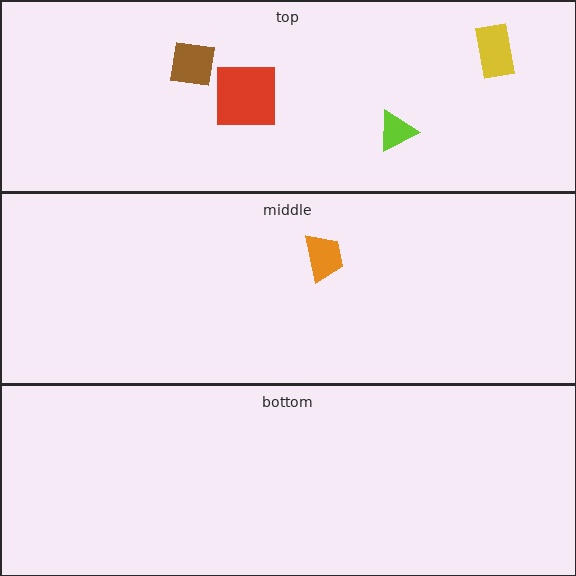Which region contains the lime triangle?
The top region.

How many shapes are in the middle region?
1.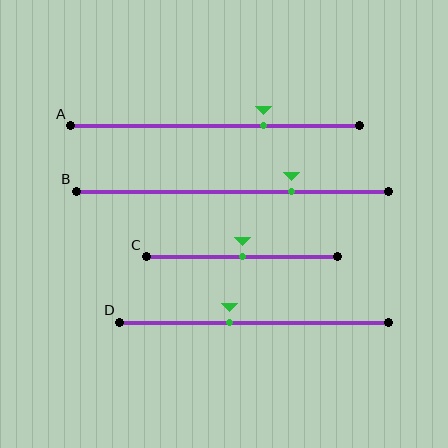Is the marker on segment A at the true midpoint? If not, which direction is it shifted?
No, the marker on segment A is shifted to the right by about 17% of the segment length.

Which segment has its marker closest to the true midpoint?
Segment C has its marker closest to the true midpoint.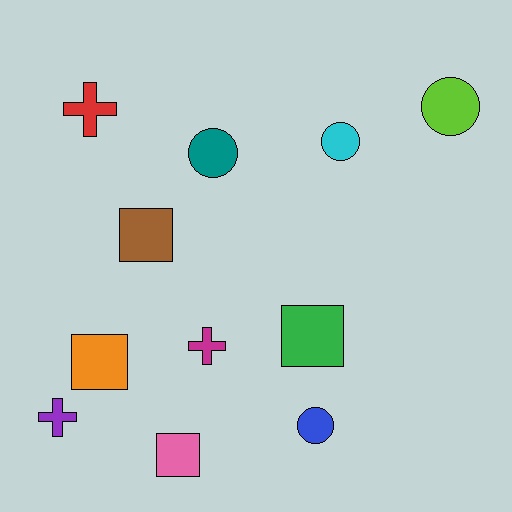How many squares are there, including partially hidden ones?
There are 4 squares.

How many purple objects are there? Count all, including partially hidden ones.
There is 1 purple object.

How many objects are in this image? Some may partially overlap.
There are 11 objects.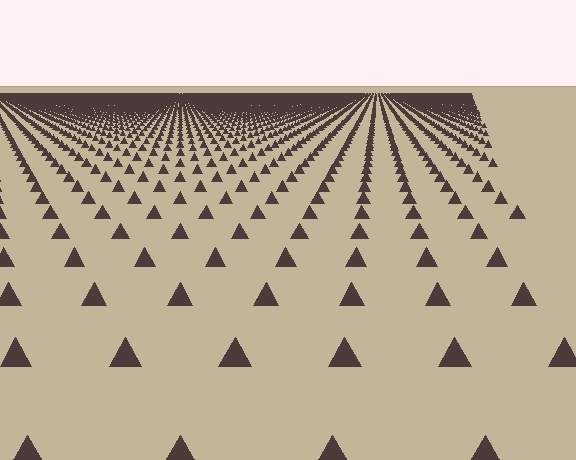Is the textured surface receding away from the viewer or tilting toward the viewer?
The surface is receding away from the viewer. Texture elements get smaller and denser toward the top.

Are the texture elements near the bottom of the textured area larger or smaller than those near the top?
Larger. Near the bottom, elements are closer to the viewer and appear at a bigger on-screen size.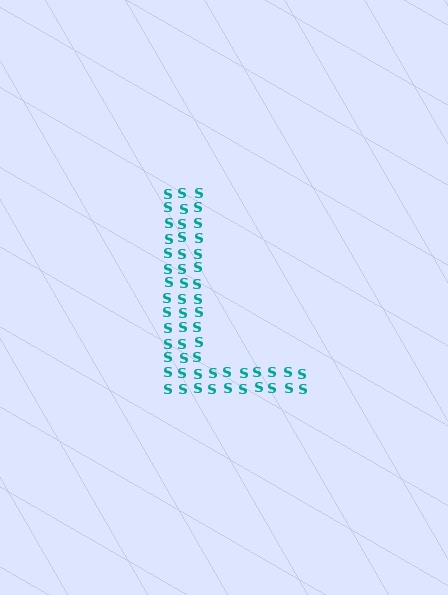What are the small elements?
The small elements are letter S's.